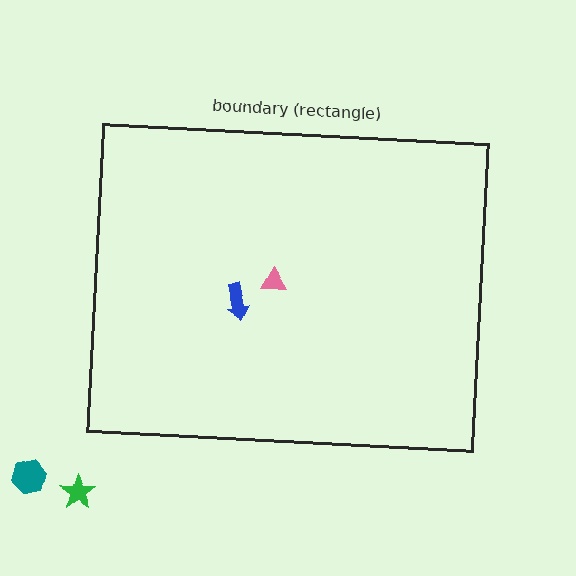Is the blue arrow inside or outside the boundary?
Inside.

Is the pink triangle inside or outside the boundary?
Inside.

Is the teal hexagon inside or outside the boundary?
Outside.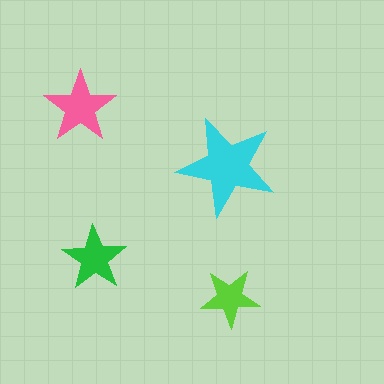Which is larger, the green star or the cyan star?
The cyan one.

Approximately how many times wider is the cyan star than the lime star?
About 1.5 times wider.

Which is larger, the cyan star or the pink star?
The cyan one.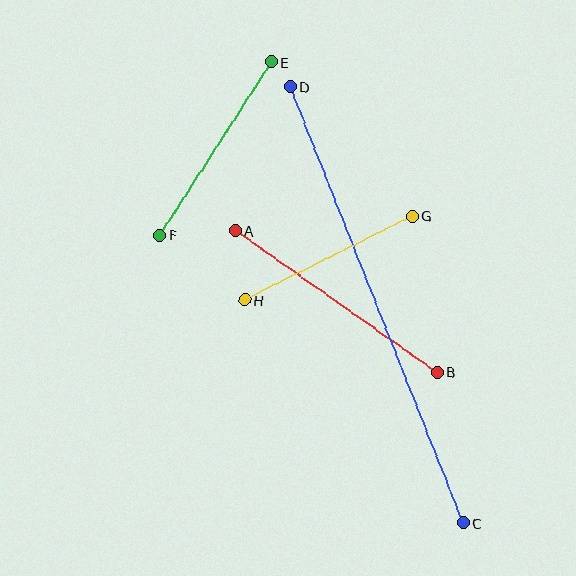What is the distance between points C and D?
The distance is approximately 469 pixels.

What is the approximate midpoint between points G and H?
The midpoint is at approximately (329, 258) pixels.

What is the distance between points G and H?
The distance is approximately 187 pixels.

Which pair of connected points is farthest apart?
Points C and D are farthest apart.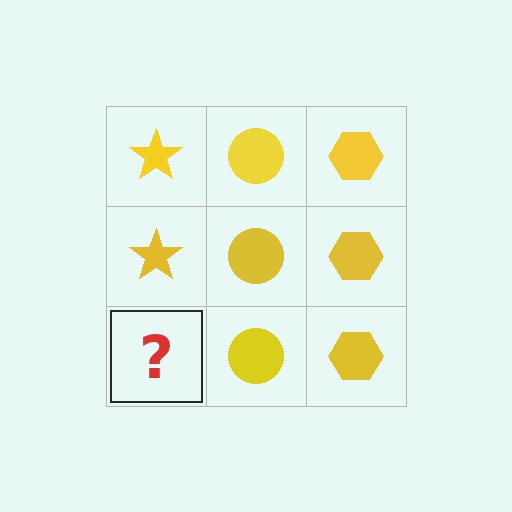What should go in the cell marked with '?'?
The missing cell should contain a yellow star.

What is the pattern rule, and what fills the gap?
The rule is that each column has a consistent shape. The gap should be filled with a yellow star.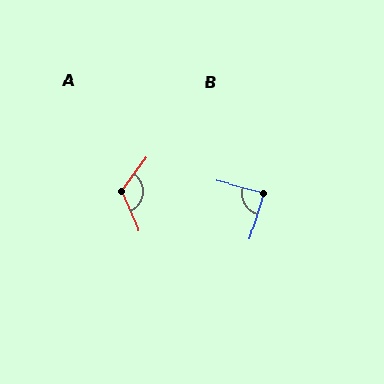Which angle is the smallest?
B, at approximately 88 degrees.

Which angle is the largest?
A, at approximately 120 degrees.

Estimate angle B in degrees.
Approximately 88 degrees.